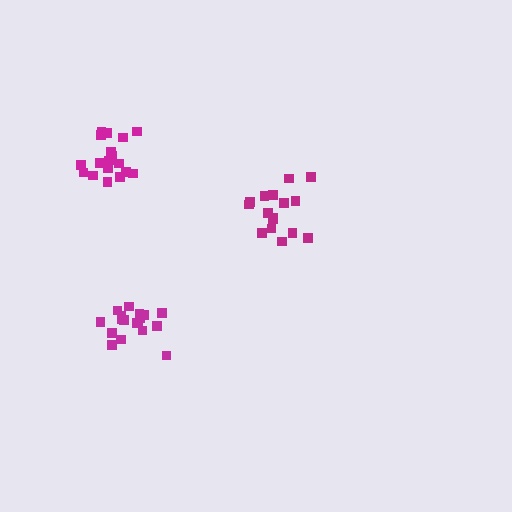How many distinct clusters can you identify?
There are 3 distinct clusters.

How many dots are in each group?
Group 1: 16 dots, Group 2: 18 dots, Group 3: 18 dots (52 total).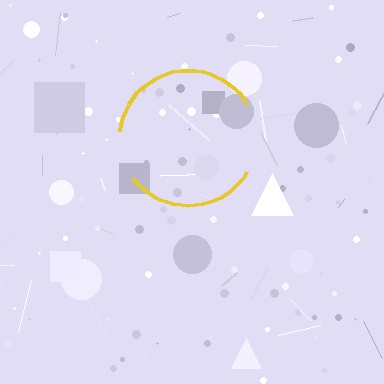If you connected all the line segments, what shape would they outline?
They would outline a circle.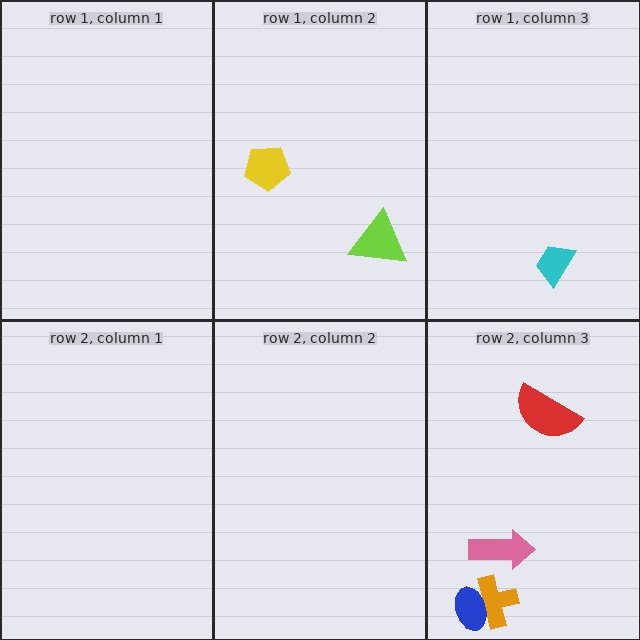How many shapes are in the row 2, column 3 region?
4.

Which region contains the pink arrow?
The row 2, column 3 region.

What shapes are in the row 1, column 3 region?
The cyan trapezoid.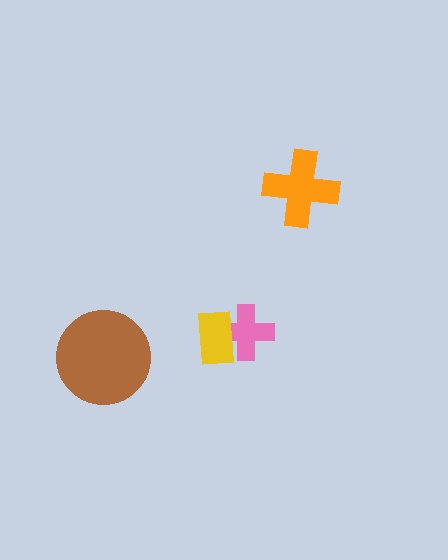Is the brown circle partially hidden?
No, no other shape covers it.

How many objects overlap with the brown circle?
0 objects overlap with the brown circle.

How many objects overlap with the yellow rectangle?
1 object overlaps with the yellow rectangle.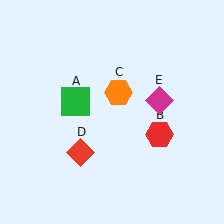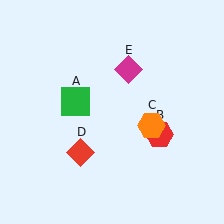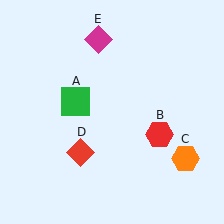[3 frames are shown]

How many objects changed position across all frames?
2 objects changed position: orange hexagon (object C), magenta diamond (object E).